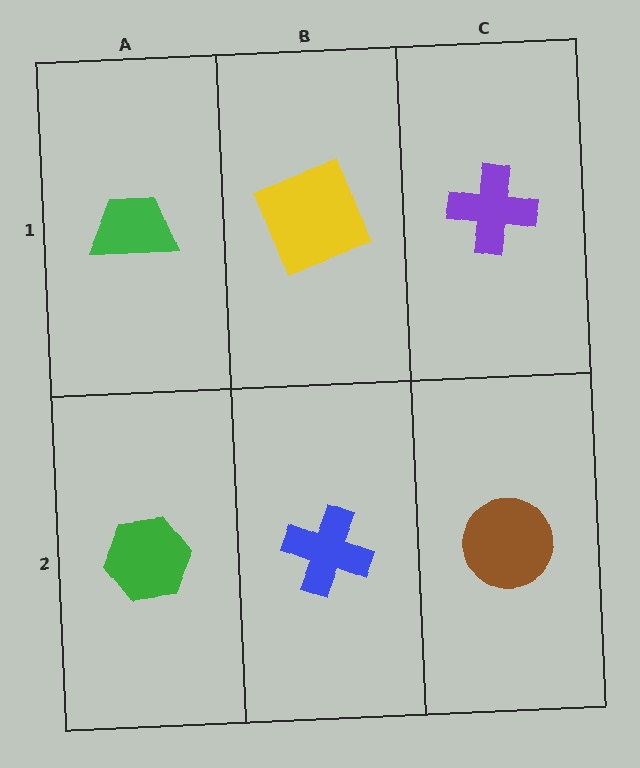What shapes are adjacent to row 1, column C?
A brown circle (row 2, column C), a yellow square (row 1, column B).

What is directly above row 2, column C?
A purple cross.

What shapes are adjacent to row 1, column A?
A green hexagon (row 2, column A), a yellow square (row 1, column B).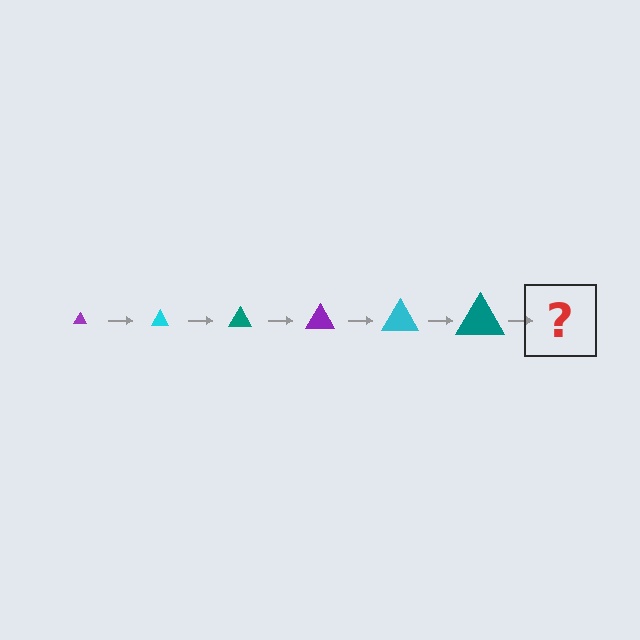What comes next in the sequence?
The next element should be a purple triangle, larger than the previous one.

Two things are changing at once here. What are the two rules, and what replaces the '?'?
The two rules are that the triangle grows larger each step and the color cycles through purple, cyan, and teal. The '?' should be a purple triangle, larger than the previous one.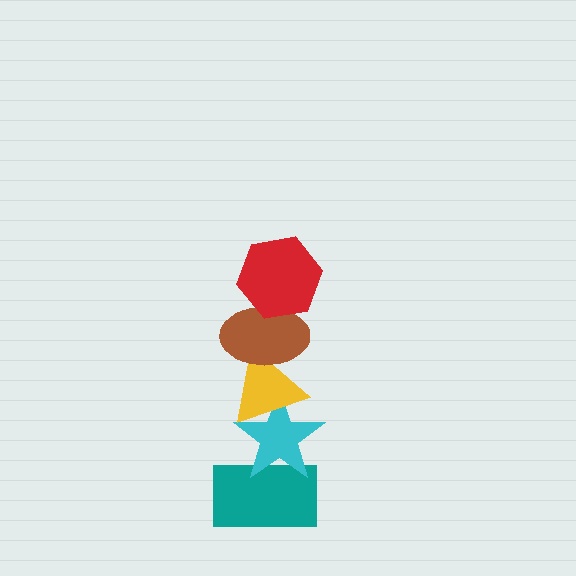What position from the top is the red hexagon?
The red hexagon is 1st from the top.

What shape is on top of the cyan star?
The yellow triangle is on top of the cyan star.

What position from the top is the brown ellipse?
The brown ellipse is 2nd from the top.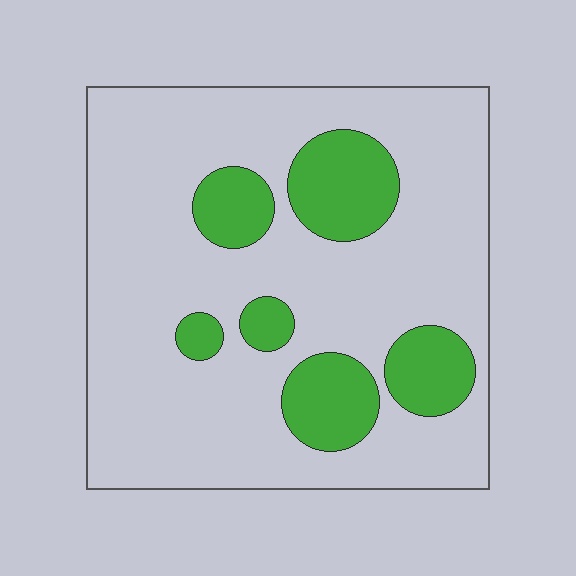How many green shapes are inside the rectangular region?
6.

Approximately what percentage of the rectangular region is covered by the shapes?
Approximately 20%.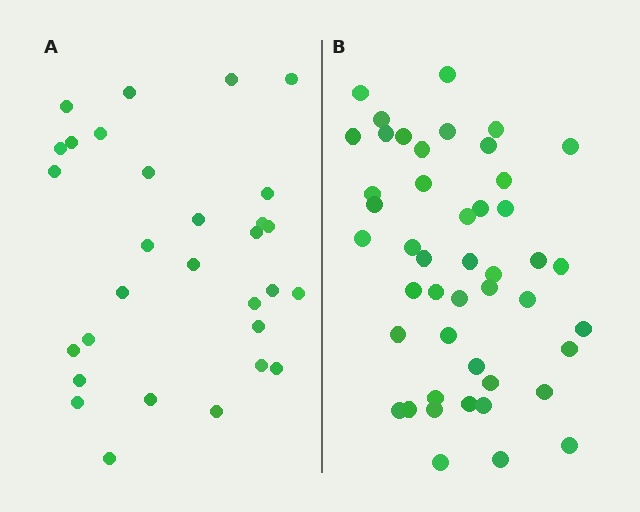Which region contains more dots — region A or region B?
Region B (the right region) has more dots.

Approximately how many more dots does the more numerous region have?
Region B has approximately 15 more dots than region A.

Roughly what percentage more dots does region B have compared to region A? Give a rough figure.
About 55% more.